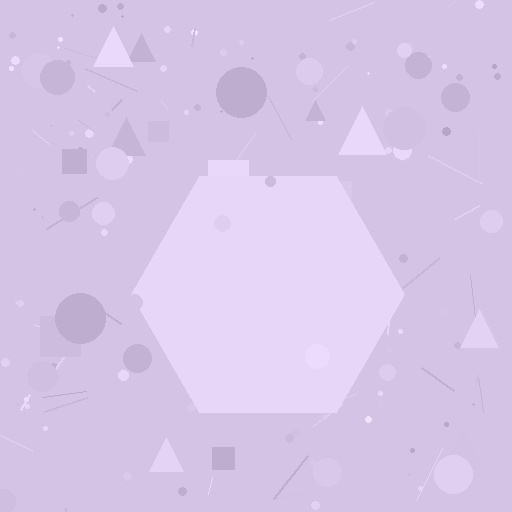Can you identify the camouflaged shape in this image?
The camouflaged shape is a hexagon.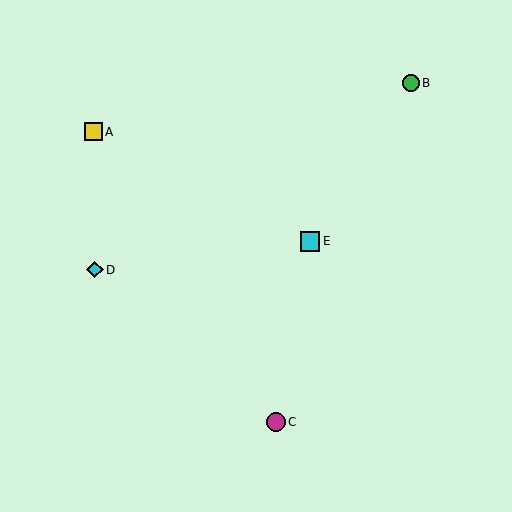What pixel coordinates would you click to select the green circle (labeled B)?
Click at (411, 83) to select the green circle B.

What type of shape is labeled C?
Shape C is a magenta circle.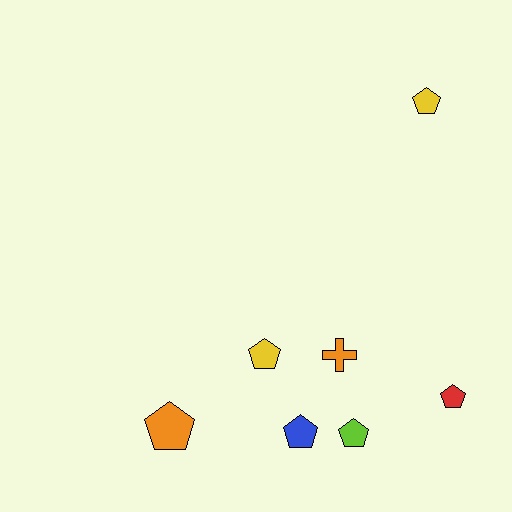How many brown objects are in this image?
There are no brown objects.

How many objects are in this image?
There are 7 objects.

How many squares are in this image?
There are no squares.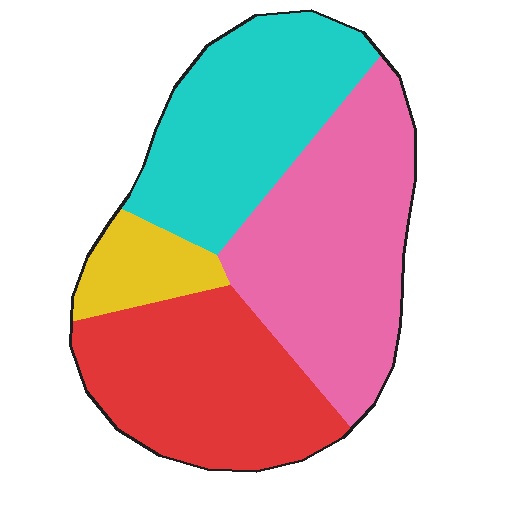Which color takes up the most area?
Pink, at roughly 35%.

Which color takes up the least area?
Yellow, at roughly 10%.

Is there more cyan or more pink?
Pink.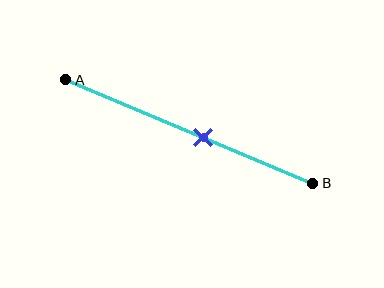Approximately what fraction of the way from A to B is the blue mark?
The blue mark is approximately 55% of the way from A to B.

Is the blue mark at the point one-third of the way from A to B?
No, the mark is at about 55% from A, not at the 33% one-third point.